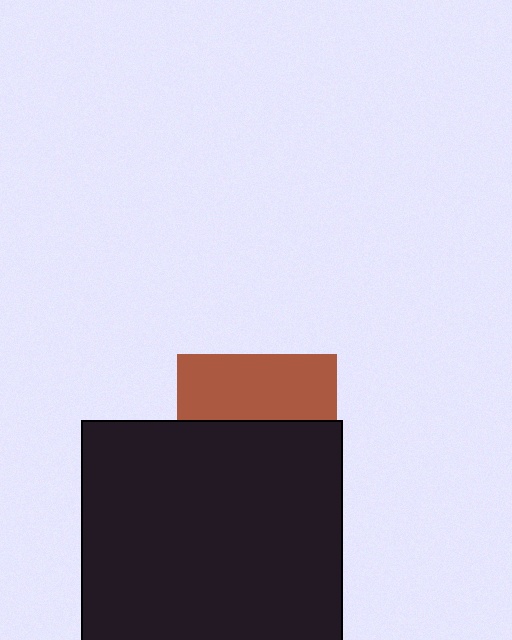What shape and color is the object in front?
The object in front is a black rectangle.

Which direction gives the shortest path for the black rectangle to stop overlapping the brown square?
Moving down gives the shortest separation.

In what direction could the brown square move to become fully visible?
The brown square could move up. That would shift it out from behind the black rectangle entirely.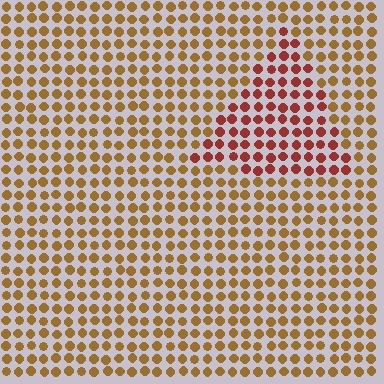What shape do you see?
I see a triangle.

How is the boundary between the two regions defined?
The boundary is defined purely by a slight shift in hue (about 37 degrees). Spacing, size, and orientation are identical on both sides.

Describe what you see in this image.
The image is filled with small brown elements in a uniform arrangement. A triangle-shaped region is visible where the elements are tinted to a slightly different hue, forming a subtle color boundary.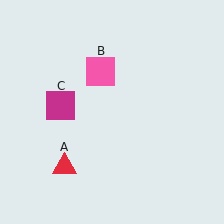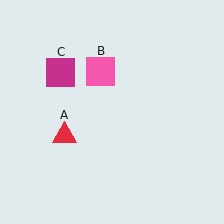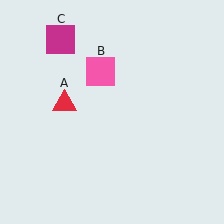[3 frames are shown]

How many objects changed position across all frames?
2 objects changed position: red triangle (object A), magenta square (object C).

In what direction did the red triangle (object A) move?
The red triangle (object A) moved up.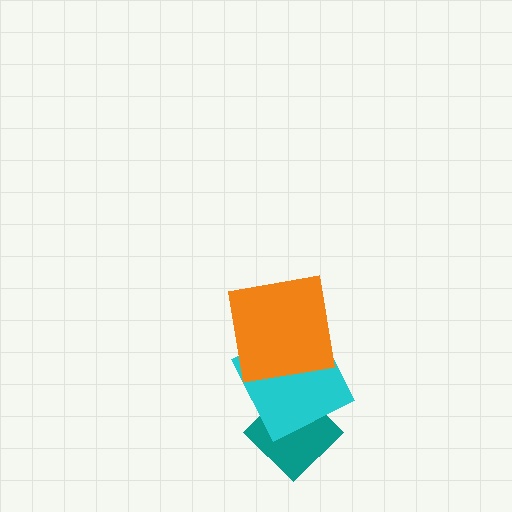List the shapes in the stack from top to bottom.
From top to bottom: the orange square, the cyan square, the teal diamond.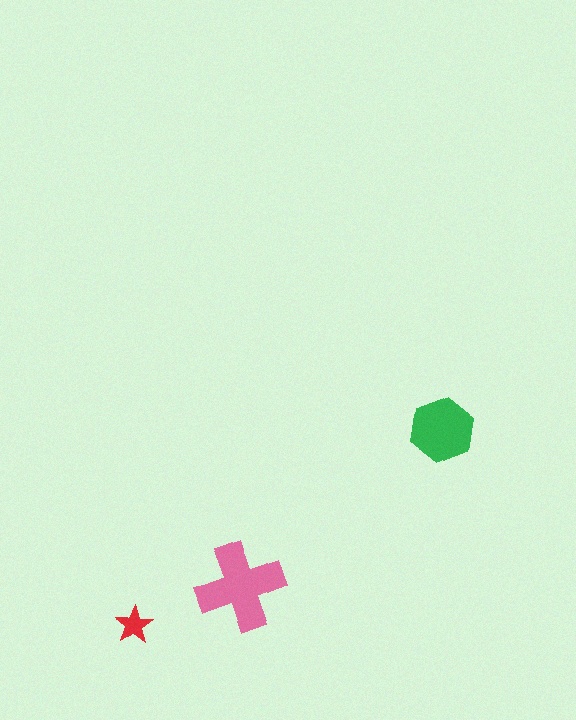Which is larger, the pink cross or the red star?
The pink cross.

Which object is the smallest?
The red star.